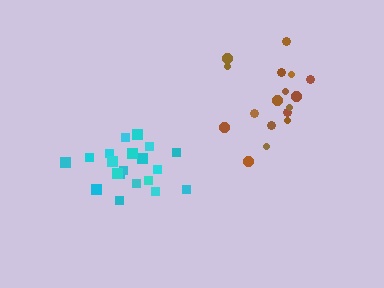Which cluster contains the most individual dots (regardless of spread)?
Cyan (20).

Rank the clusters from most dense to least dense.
cyan, brown.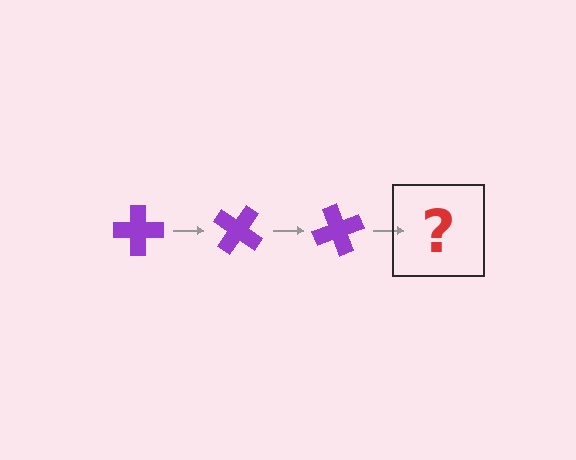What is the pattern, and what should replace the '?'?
The pattern is that the cross rotates 35 degrees each step. The '?' should be a purple cross rotated 105 degrees.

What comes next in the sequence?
The next element should be a purple cross rotated 105 degrees.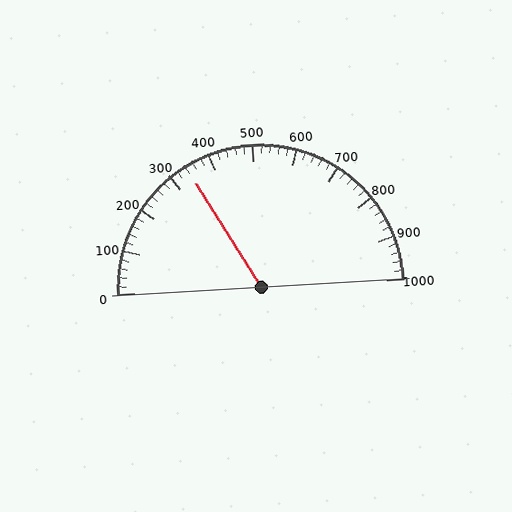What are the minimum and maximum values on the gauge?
The gauge ranges from 0 to 1000.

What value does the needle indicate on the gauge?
The needle indicates approximately 340.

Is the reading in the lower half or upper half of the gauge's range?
The reading is in the lower half of the range (0 to 1000).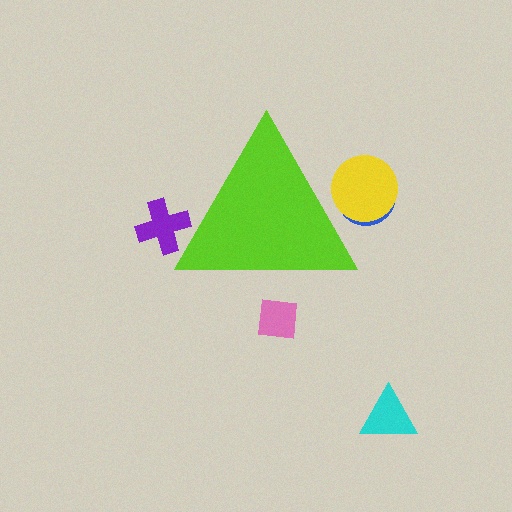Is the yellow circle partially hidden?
Yes, the yellow circle is partially hidden behind the lime triangle.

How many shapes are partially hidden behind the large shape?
4 shapes are partially hidden.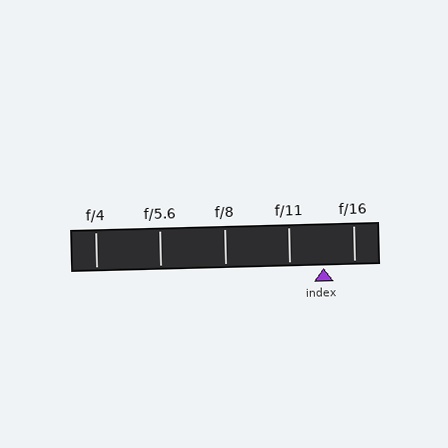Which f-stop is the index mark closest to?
The index mark is closest to f/16.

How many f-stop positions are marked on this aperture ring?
There are 5 f-stop positions marked.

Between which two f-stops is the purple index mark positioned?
The index mark is between f/11 and f/16.